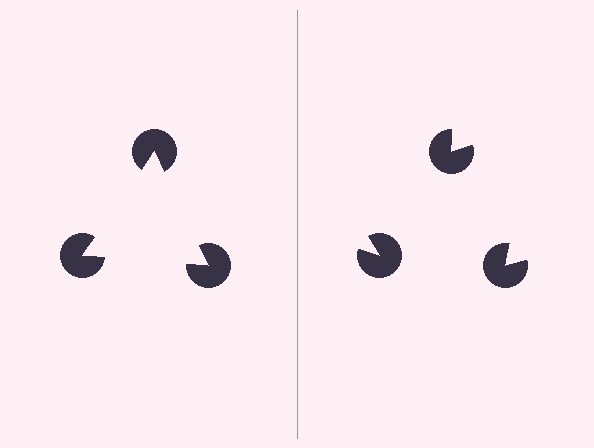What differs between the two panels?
The pac-man discs are positioned identically on both sides; only the wedge orientations differ. On the left they align to a triangle; on the right they are misaligned.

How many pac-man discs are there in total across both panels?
6 — 3 on each side.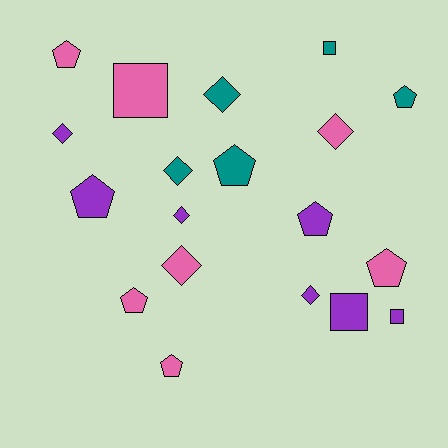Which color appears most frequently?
Purple, with 7 objects.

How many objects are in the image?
There are 19 objects.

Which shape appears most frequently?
Pentagon, with 8 objects.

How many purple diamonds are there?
There are 3 purple diamonds.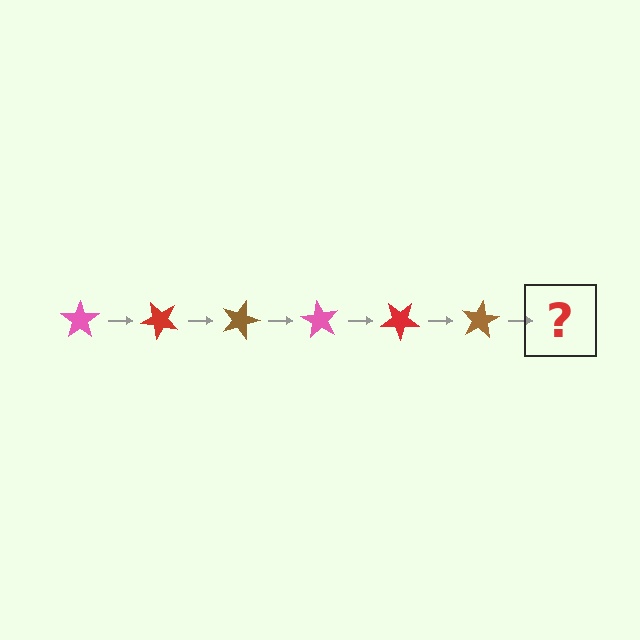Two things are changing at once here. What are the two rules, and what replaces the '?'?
The two rules are that it rotates 45 degrees each step and the color cycles through pink, red, and brown. The '?' should be a pink star, rotated 270 degrees from the start.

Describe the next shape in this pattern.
It should be a pink star, rotated 270 degrees from the start.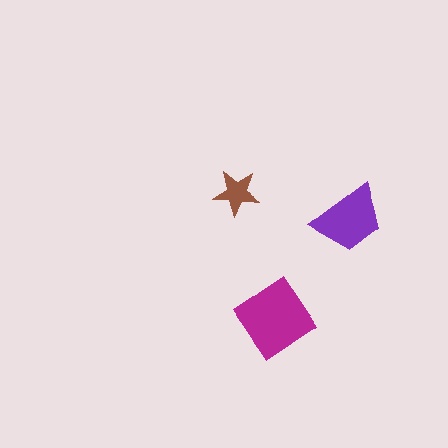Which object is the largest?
The magenta diamond.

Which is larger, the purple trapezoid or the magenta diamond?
The magenta diamond.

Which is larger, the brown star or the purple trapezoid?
The purple trapezoid.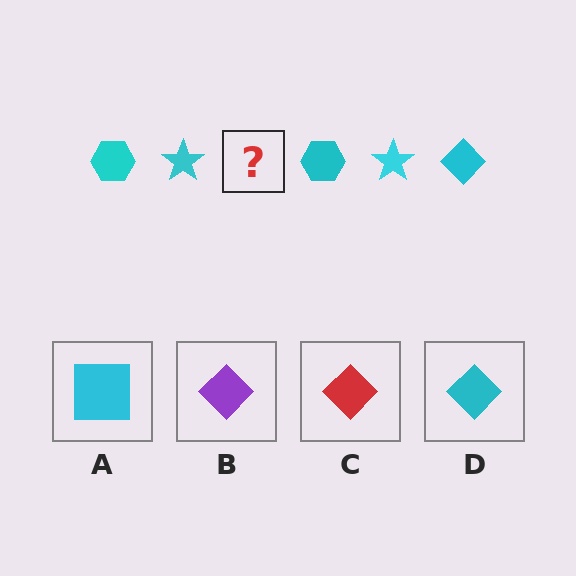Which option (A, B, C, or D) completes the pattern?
D.